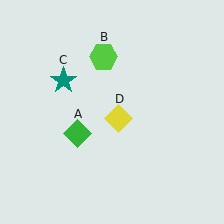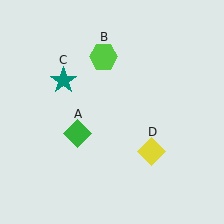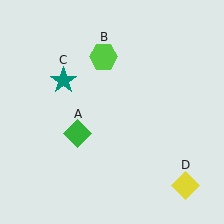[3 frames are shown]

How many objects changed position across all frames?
1 object changed position: yellow diamond (object D).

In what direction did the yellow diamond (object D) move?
The yellow diamond (object D) moved down and to the right.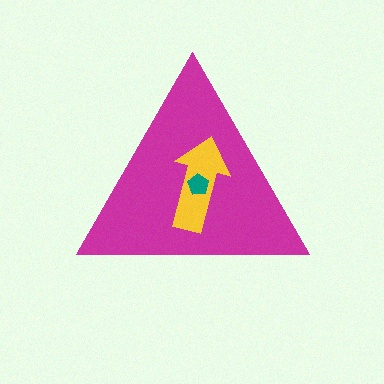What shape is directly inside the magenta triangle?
The yellow arrow.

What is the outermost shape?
The magenta triangle.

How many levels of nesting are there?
3.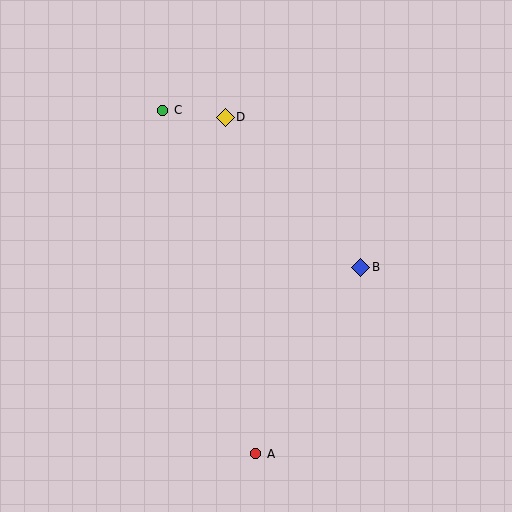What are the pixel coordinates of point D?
Point D is at (225, 117).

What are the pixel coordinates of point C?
Point C is at (163, 110).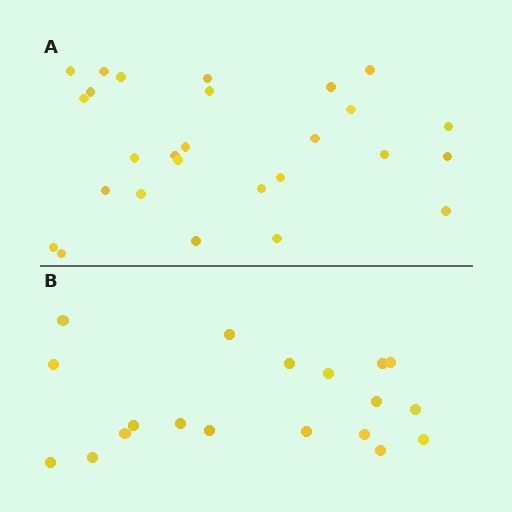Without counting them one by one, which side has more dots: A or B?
Region A (the top region) has more dots.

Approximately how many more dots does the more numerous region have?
Region A has roughly 8 or so more dots than region B.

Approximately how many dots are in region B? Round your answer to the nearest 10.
About 20 dots. (The exact count is 19, which rounds to 20.)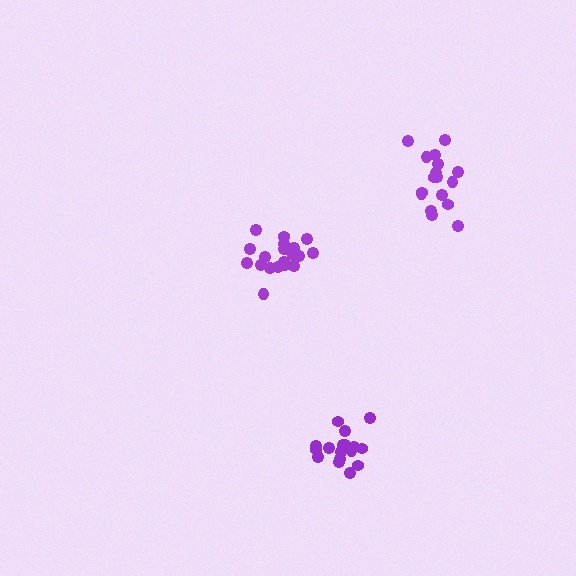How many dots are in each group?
Group 1: 17 dots, Group 2: 20 dots, Group 3: 17 dots (54 total).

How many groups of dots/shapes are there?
There are 3 groups.